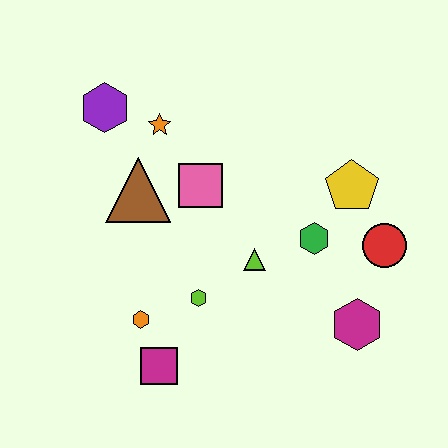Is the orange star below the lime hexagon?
No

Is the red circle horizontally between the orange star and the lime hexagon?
No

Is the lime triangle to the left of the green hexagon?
Yes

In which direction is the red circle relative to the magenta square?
The red circle is to the right of the magenta square.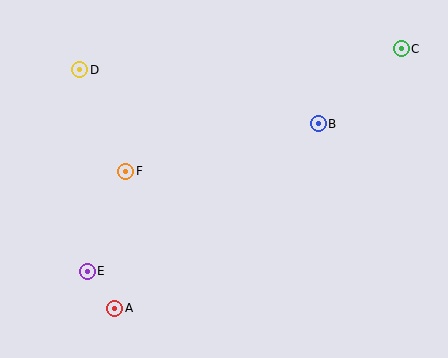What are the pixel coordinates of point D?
Point D is at (80, 70).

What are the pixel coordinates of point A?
Point A is at (115, 308).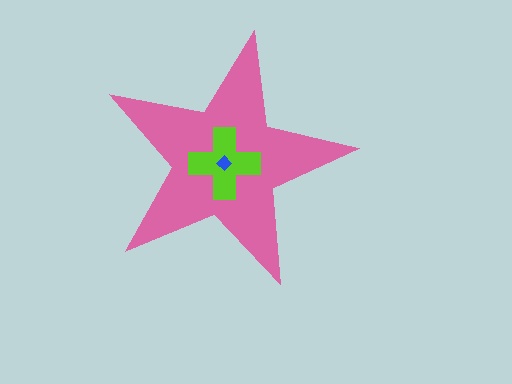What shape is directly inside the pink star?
The lime cross.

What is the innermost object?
The blue diamond.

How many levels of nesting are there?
3.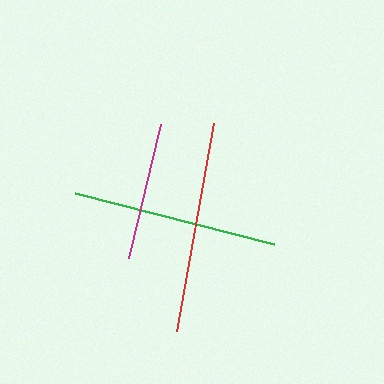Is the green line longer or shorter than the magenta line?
The green line is longer than the magenta line.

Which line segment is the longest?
The red line is the longest at approximately 212 pixels.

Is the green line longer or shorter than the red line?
The red line is longer than the green line.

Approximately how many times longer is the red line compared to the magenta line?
The red line is approximately 1.5 times the length of the magenta line.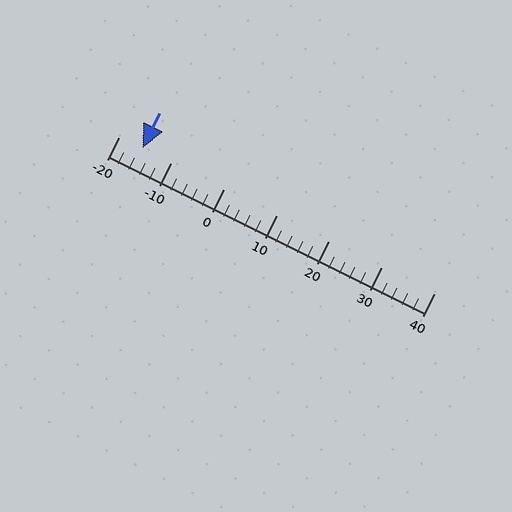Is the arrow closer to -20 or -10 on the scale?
The arrow is closer to -20.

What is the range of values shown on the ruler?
The ruler shows values from -20 to 40.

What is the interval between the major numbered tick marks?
The major tick marks are spaced 10 units apart.